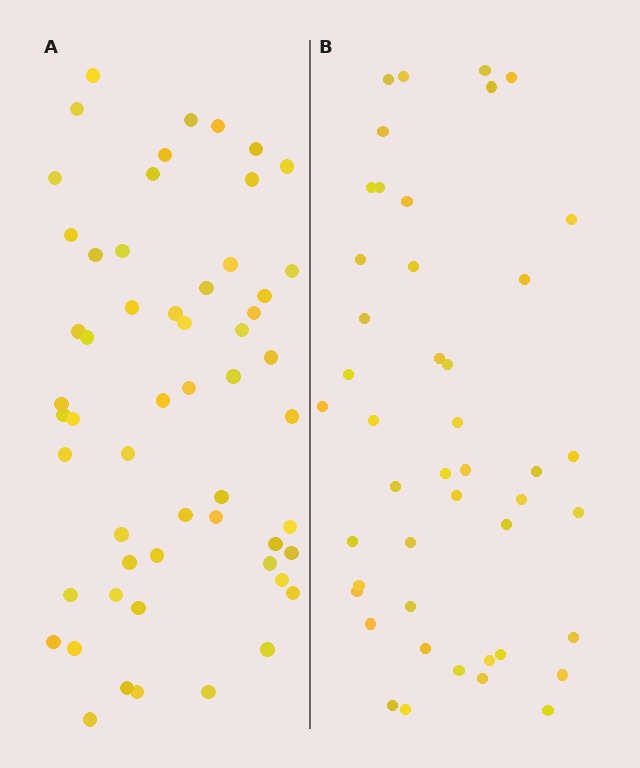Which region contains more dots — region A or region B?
Region A (the left region) has more dots.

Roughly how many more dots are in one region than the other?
Region A has roughly 12 or so more dots than region B.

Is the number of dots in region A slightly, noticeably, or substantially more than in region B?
Region A has only slightly more — the two regions are fairly close. The ratio is roughly 1.2 to 1.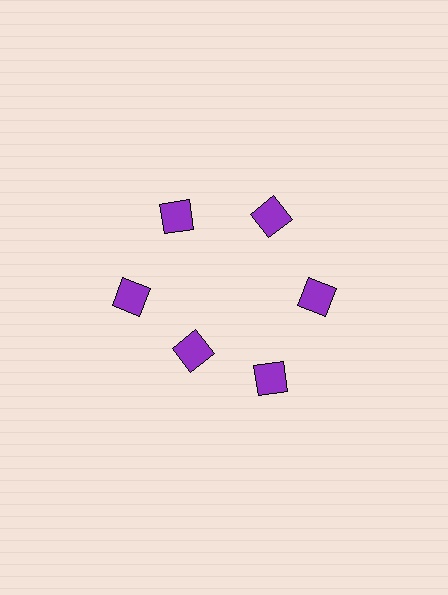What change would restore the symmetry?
The symmetry would be restored by moving it outward, back onto the ring so that all 6 squares sit at equal angles and equal distance from the center.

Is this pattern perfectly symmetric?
No. The 6 purple squares are arranged in a ring, but one element near the 7 o'clock position is pulled inward toward the center, breaking the 6-fold rotational symmetry.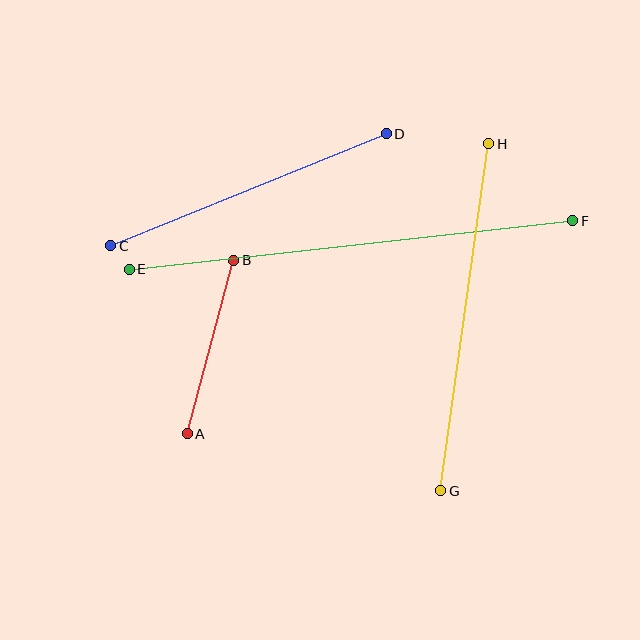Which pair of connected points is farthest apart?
Points E and F are farthest apart.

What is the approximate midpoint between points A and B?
The midpoint is at approximately (211, 347) pixels.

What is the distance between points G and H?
The distance is approximately 351 pixels.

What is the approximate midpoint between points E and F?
The midpoint is at approximately (351, 245) pixels.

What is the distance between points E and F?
The distance is approximately 446 pixels.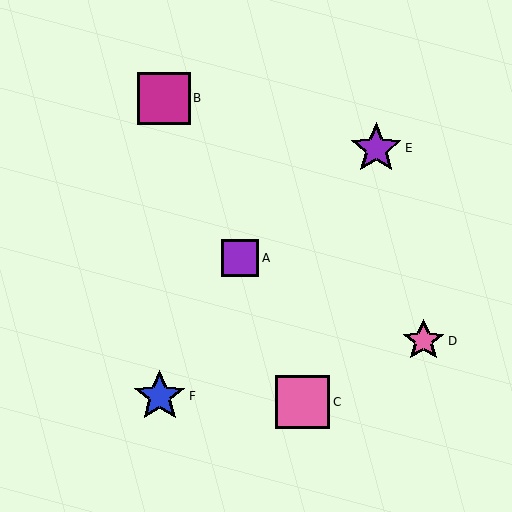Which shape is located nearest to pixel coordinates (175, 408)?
The blue star (labeled F) at (160, 396) is nearest to that location.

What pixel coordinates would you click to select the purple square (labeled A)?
Click at (240, 258) to select the purple square A.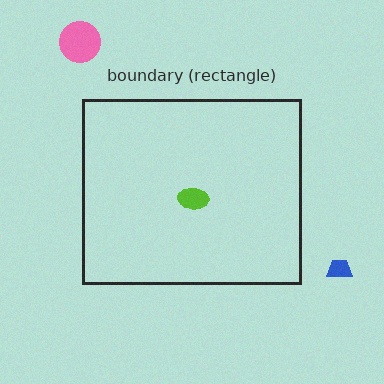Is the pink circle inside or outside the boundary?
Outside.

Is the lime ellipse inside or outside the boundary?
Inside.